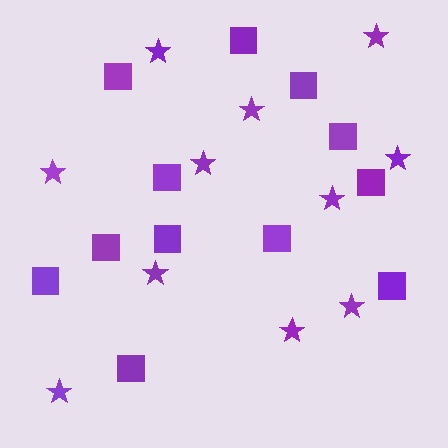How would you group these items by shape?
There are 2 groups: one group of stars (11) and one group of squares (12).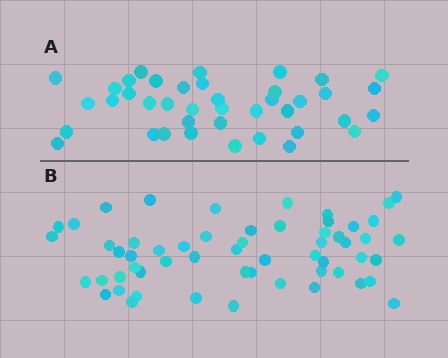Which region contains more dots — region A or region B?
Region B (the bottom region) has more dots.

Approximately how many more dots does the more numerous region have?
Region B has approximately 15 more dots than region A.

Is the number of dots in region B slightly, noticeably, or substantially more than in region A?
Region B has noticeably more, but not dramatically so. The ratio is roughly 1.4 to 1.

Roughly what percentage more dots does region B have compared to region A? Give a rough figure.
About 40% more.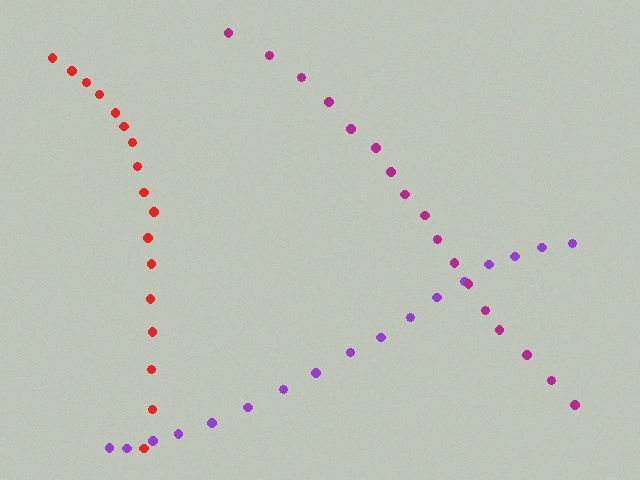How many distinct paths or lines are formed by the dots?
There are 3 distinct paths.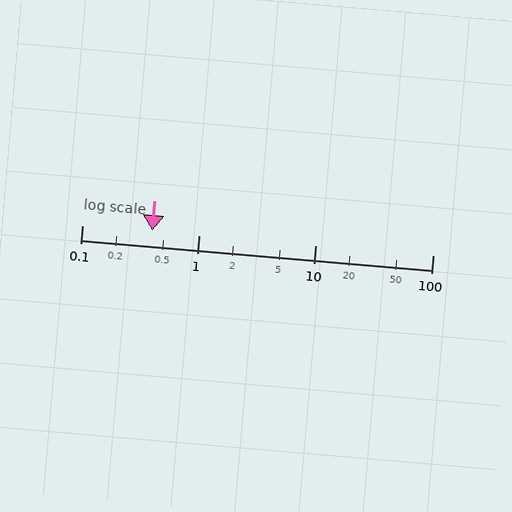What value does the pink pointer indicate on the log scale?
The pointer indicates approximately 0.4.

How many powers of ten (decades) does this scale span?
The scale spans 3 decades, from 0.1 to 100.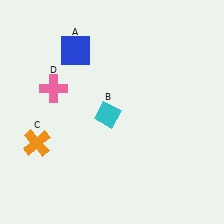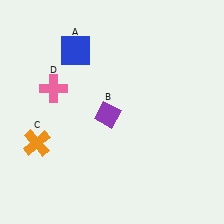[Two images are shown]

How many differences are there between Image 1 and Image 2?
There is 1 difference between the two images.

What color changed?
The diamond (B) changed from cyan in Image 1 to purple in Image 2.